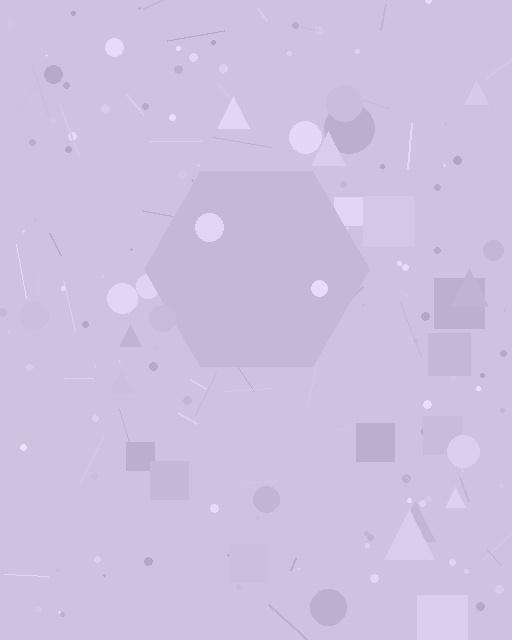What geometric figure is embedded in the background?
A hexagon is embedded in the background.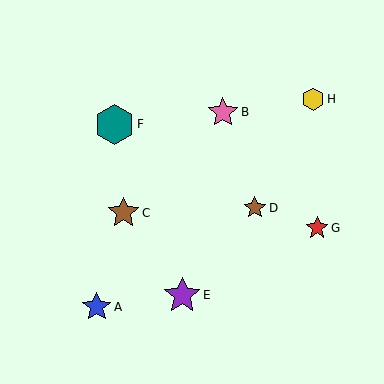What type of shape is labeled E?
Shape E is a purple star.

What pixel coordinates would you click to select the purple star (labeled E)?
Click at (182, 295) to select the purple star E.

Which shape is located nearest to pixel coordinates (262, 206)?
The brown star (labeled D) at (255, 208) is nearest to that location.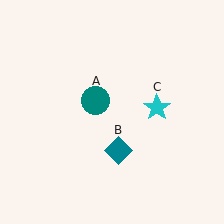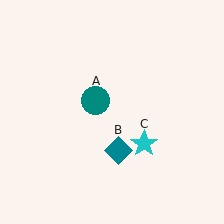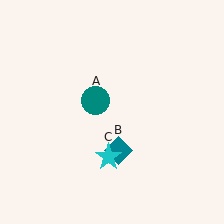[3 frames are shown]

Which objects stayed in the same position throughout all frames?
Teal circle (object A) and teal diamond (object B) remained stationary.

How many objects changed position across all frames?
1 object changed position: cyan star (object C).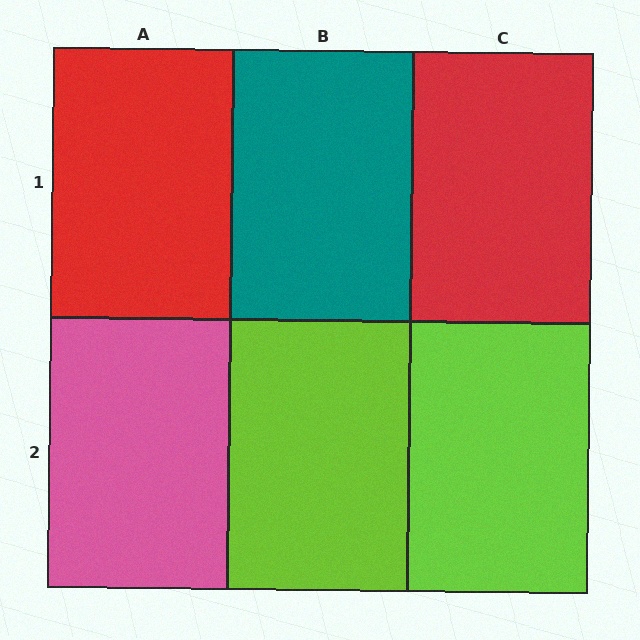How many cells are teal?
1 cell is teal.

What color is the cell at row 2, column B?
Lime.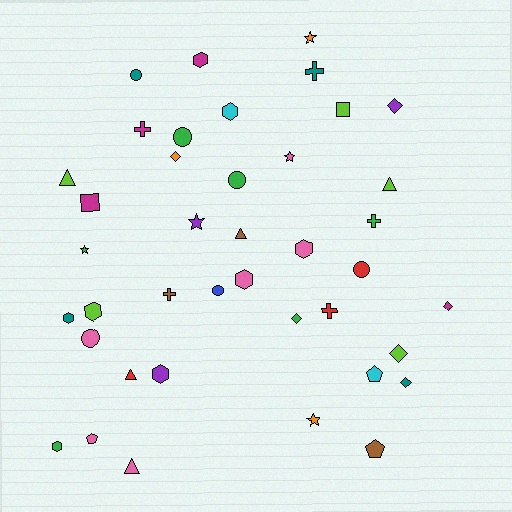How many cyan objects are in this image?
There are 2 cyan objects.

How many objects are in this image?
There are 40 objects.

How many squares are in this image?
There are 2 squares.